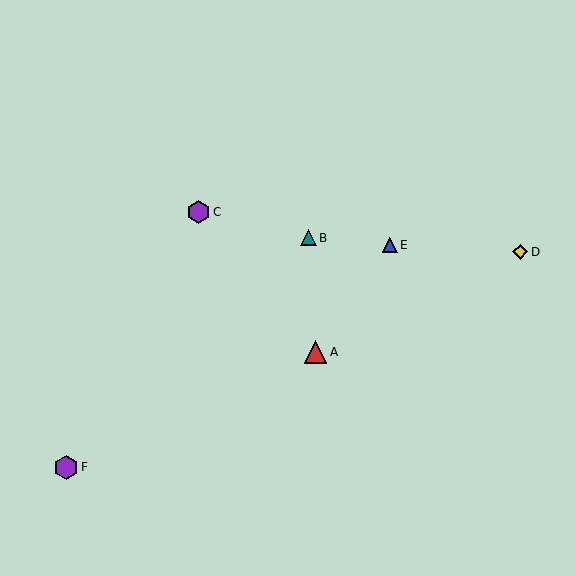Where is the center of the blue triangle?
The center of the blue triangle is at (390, 245).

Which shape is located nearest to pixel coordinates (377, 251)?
The blue triangle (labeled E) at (390, 245) is nearest to that location.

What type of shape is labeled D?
Shape D is a yellow diamond.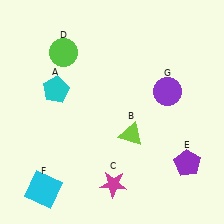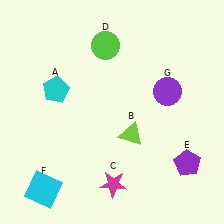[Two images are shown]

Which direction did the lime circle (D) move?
The lime circle (D) moved right.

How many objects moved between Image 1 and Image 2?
1 object moved between the two images.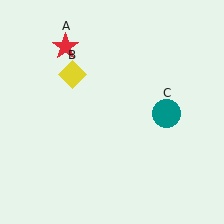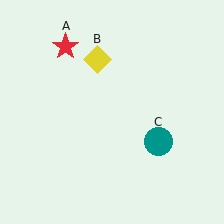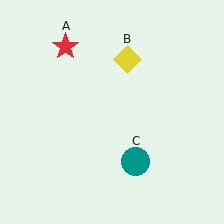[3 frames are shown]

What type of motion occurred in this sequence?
The yellow diamond (object B), teal circle (object C) rotated clockwise around the center of the scene.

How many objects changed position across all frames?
2 objects changed position: yellow diamond (object B), teal circle (object C).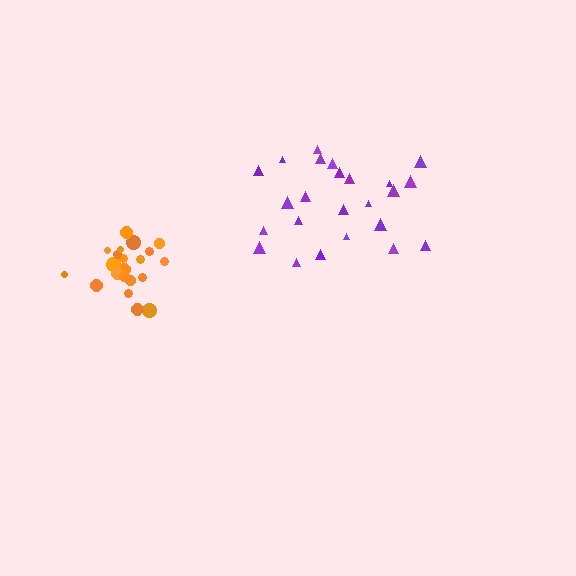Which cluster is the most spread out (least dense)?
Purple.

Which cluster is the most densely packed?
Orange.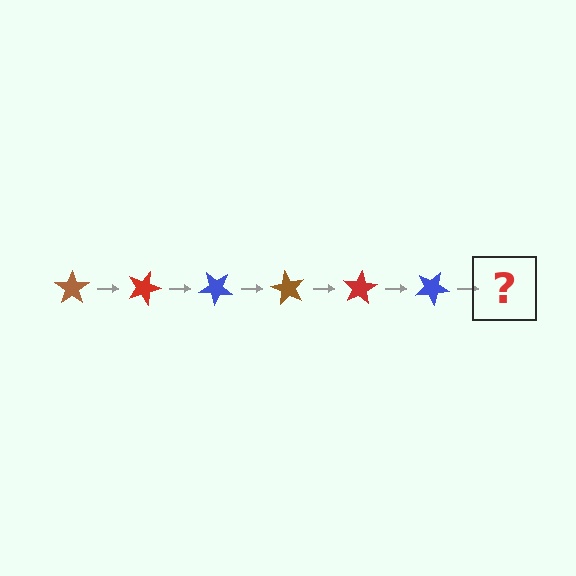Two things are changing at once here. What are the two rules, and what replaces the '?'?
The two rules are that it rotates 20 degrees each step and the color cycles through brown, red, and blue. The '?' should be a brown star, rotated 120 degrees from the start.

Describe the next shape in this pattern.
It should be a brown star, rotated 120 degrees from the start.